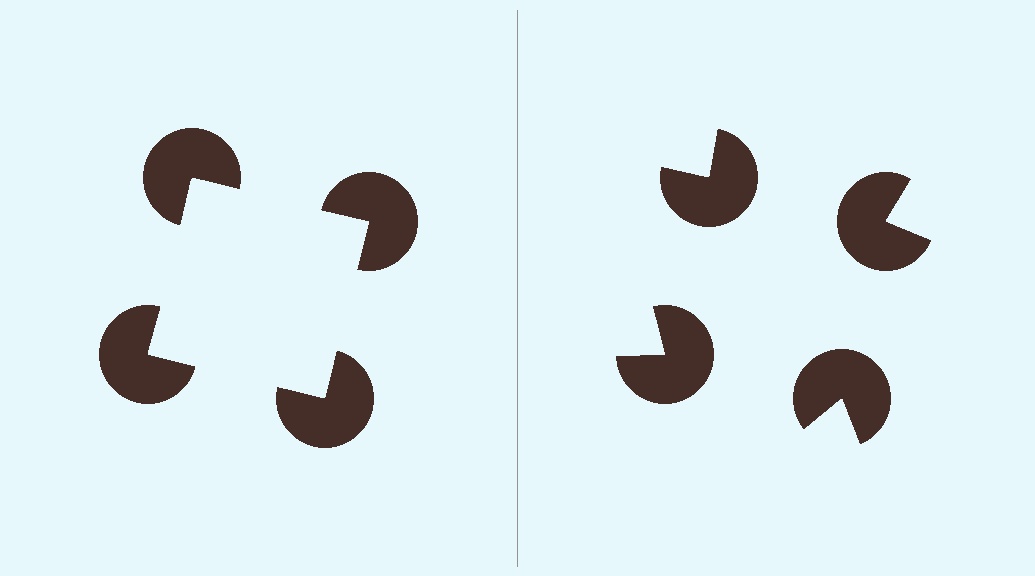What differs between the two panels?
The pac-man discs are positioned identically on both sides; only the wedge orientations differ. On the left they align to a square; on the right they are misaligned.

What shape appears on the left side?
An illusory square.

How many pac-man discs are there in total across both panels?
8 — 4 on each side.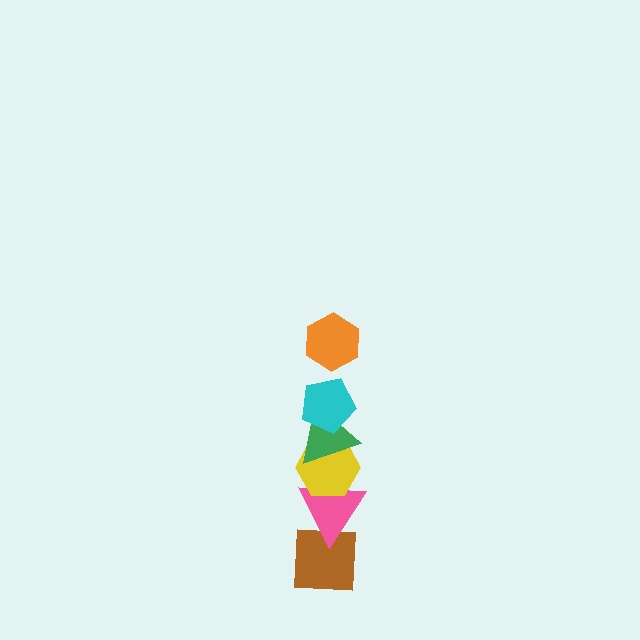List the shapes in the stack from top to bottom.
From top to bottom: the orange hexagon, the cyan pentagon, the green triangle, the yellow hexagon, the pink triangle, the brown square.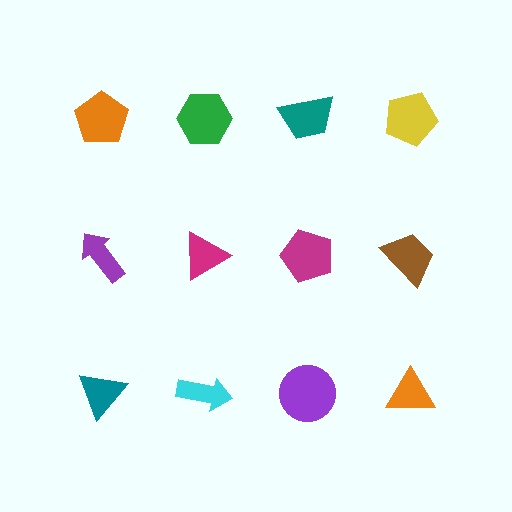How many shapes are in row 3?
4 shapes.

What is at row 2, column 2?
A magenta triangle.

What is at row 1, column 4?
A yellow pentagon.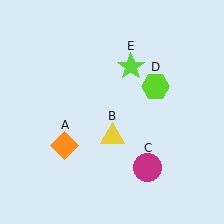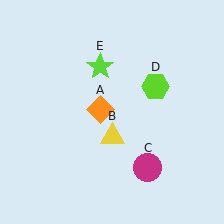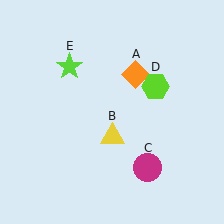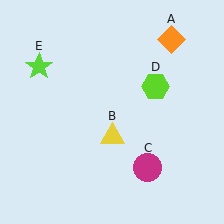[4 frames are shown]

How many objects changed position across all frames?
2 objects changed position: orange diamond (object A), lime star (object E).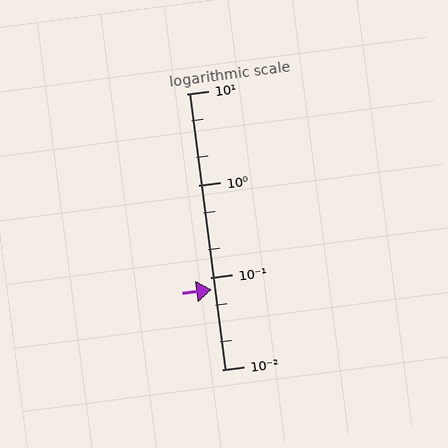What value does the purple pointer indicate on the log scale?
The pointer indicates approximately 0.073.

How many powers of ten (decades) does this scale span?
The scale spans 3 decades, from 0.01 to 10.